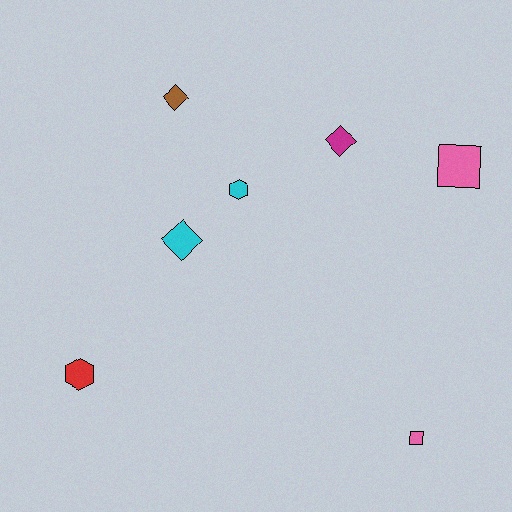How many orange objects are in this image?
There are no orange objects.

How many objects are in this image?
There are 7 objects.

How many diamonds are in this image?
There are 3 diamonds.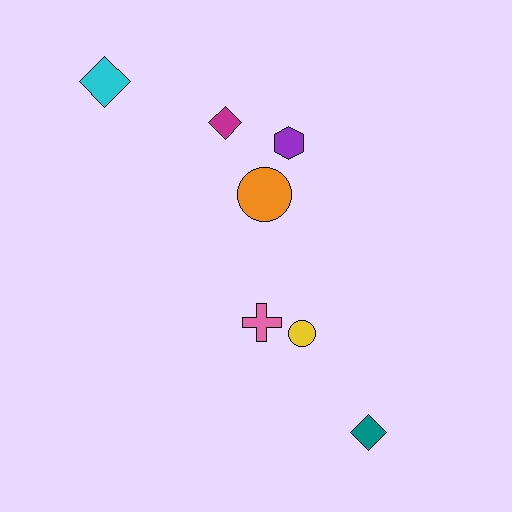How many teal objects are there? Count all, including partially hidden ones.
There is 1 teal object.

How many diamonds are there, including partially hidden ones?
There are 3 diamonds.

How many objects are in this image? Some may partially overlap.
There are 7 objects.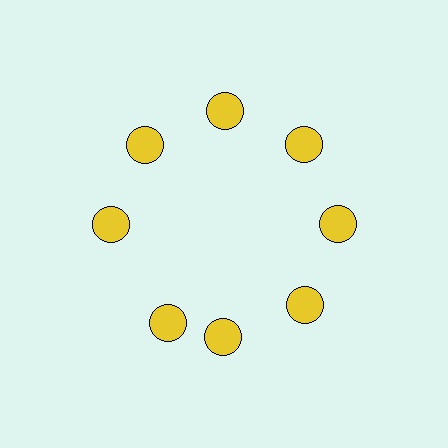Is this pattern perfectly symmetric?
No. The 8 yellow circles are arranged in a ring, but one element near the 8 o'clock position is rotated out of alignment along the ring, breaking the 8-fold rotational symmetry.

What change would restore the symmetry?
The symmetry would be restored by rotating it back into even spacing with its neighbors so that all 8 circles sit at equal angles and equal distance from the center.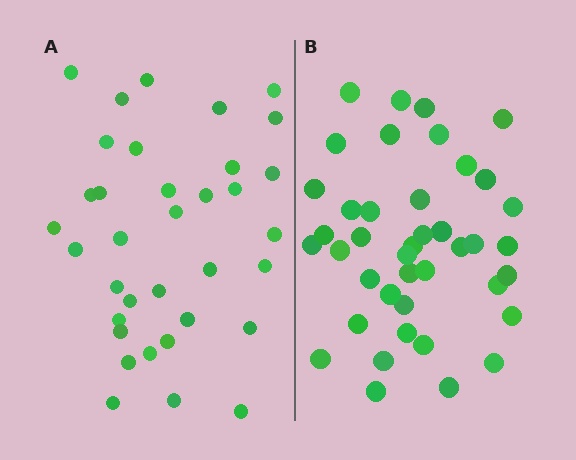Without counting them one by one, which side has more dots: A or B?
Region B (the right region) has more dots.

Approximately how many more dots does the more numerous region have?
Region B has about 6 more dots than region A.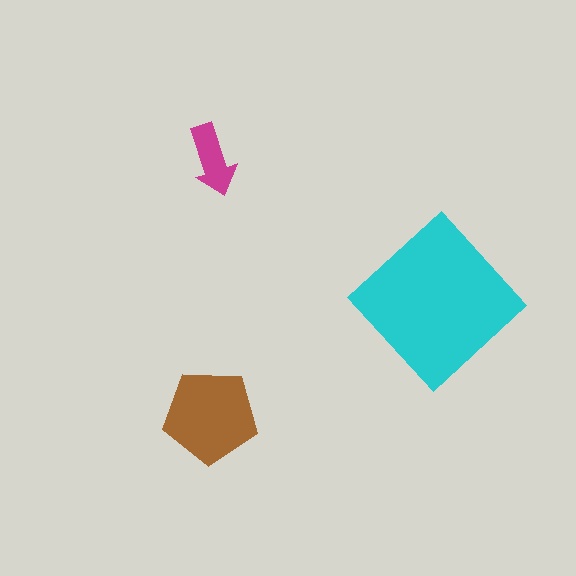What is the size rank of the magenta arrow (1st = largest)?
3rd.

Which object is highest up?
The magenta arrow is topmost.